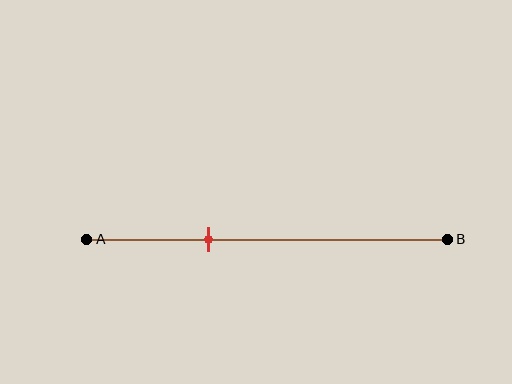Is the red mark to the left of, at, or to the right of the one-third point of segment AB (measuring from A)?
The red mark is approximately at the one-third point of segment AB.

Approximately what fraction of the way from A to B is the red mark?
The red mark is approximately 35% of the way from A to B.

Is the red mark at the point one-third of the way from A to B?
Yes, the mark is approximately at the one-third point.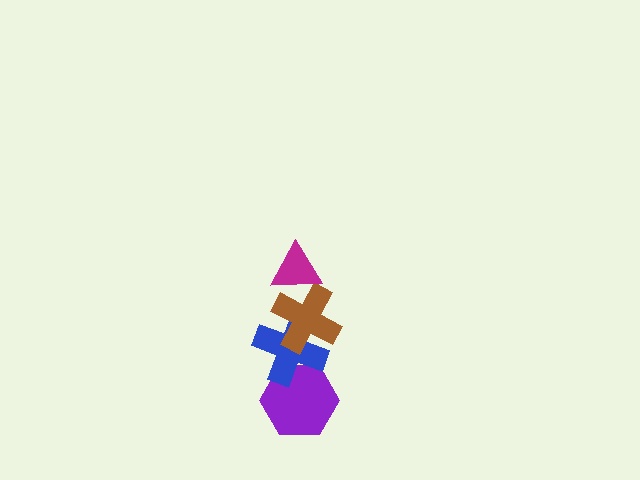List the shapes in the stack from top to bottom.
From top to bottom: the magenta triangle, the brown cross, the blue cross, the purple hexagon.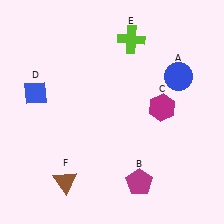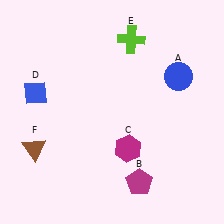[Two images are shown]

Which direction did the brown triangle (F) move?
The brown triangle (F) moved up.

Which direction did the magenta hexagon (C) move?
The magenta hexagon (C) moved down.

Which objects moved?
The objects that moved are: the magenta hexagon (C), the brown triangle (F).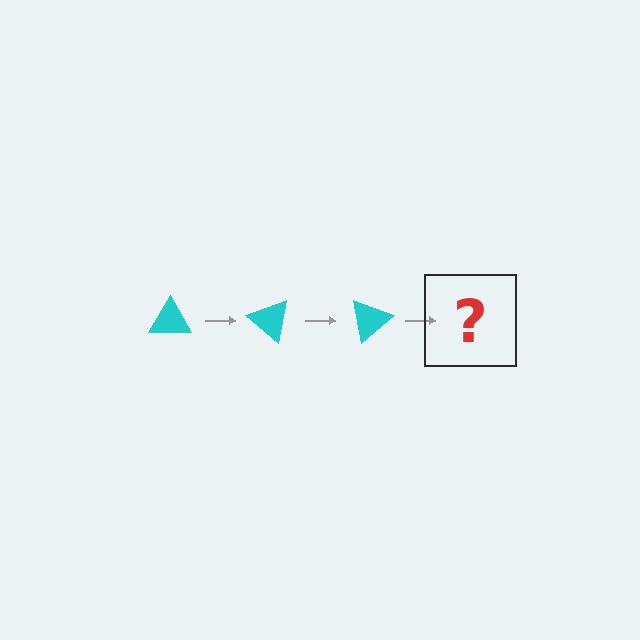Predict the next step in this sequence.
The next step is a cyan triangle rotated 120 degrees.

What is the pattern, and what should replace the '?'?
The pattern is that the triangle rotates 40 degrees each step. The '?' should be a cyan triangle rotated 120 degrees.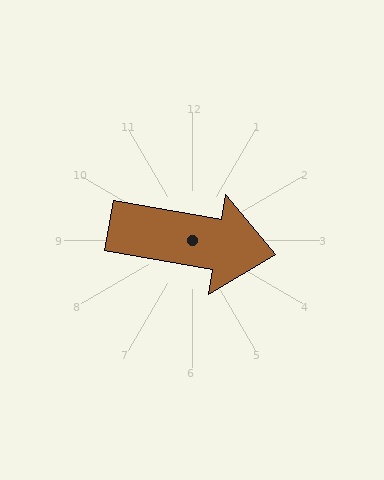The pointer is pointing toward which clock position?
Roughly 3 o'clock.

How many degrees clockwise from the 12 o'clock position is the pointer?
Approximately 100 degrees.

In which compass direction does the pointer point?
East.